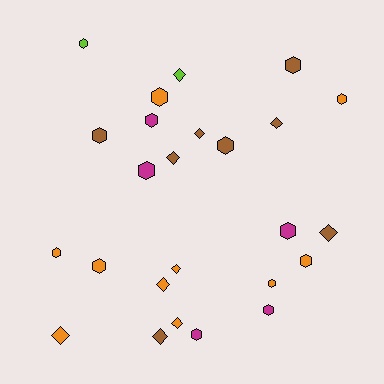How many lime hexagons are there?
There is 1 lime hexagon.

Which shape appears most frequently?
Hexagon, with 15 objects.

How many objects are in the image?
There are 25 objects.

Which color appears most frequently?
Orange, with 10 objects.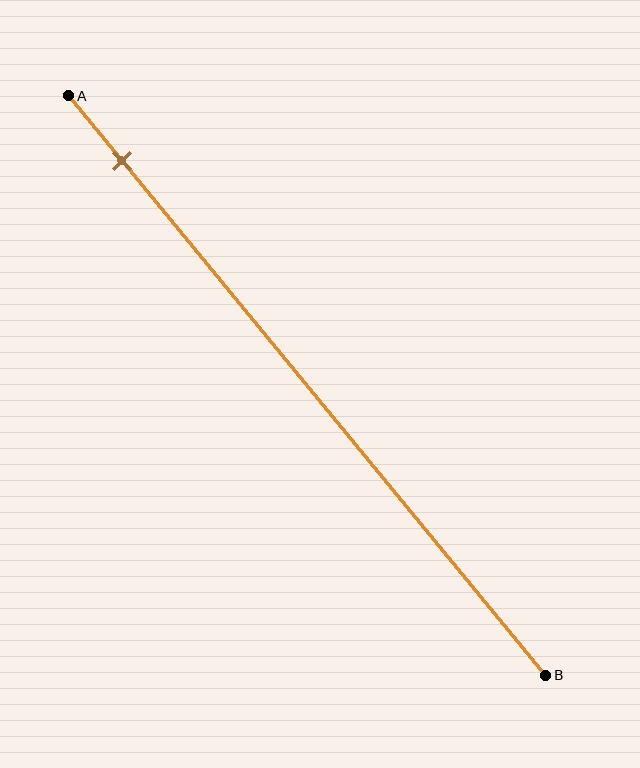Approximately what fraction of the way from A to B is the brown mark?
The brown mark is approximately 10% of the way from A to B.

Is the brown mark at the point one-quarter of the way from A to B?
No, the mark is at about 10% from A, not at the 25% one-quarter point.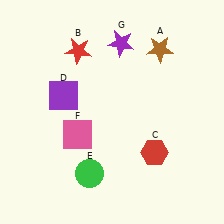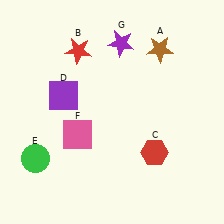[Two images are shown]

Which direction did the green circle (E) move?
The green circle (E) moved left.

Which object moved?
The green circle (E) moved left.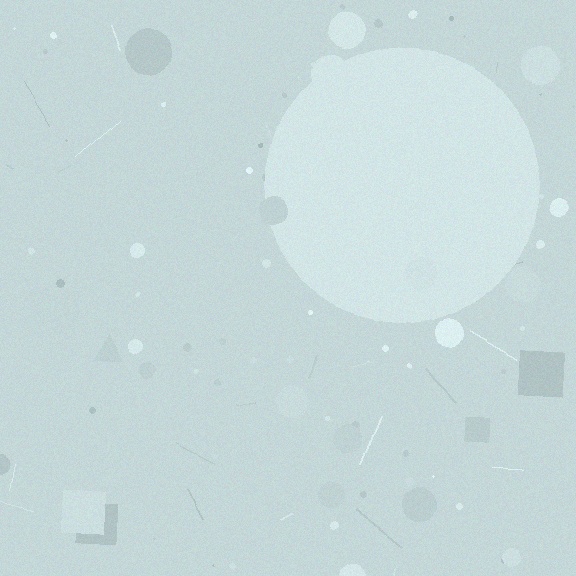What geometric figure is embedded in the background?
A circle is embedded in the background.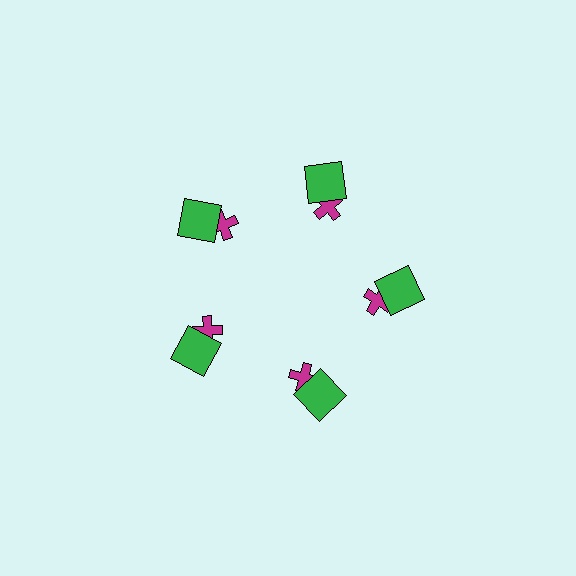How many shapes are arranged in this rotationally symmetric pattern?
There are 10 shapes, arranged in 5 groups of 2.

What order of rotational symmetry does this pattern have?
This pattern has 5-fold rotational symmetry.